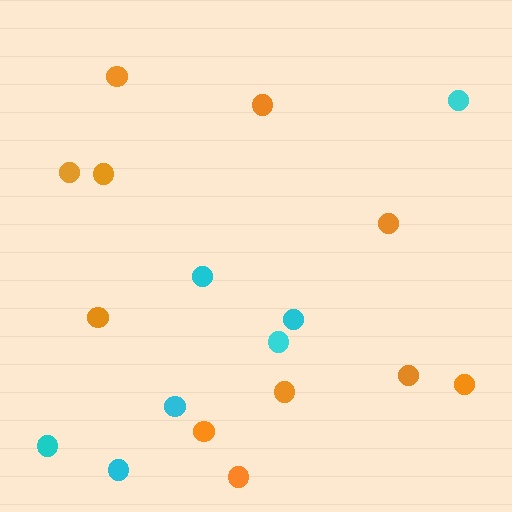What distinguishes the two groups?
There are 2 groups: one group of orange circles (11) and one group of cyan circles (7).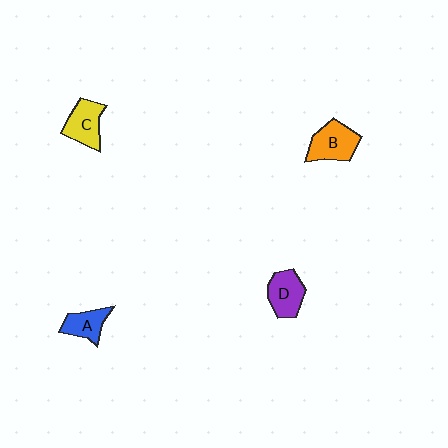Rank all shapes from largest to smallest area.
From largest to smallest: B (orange), C (yellow), D (purple), A (blue).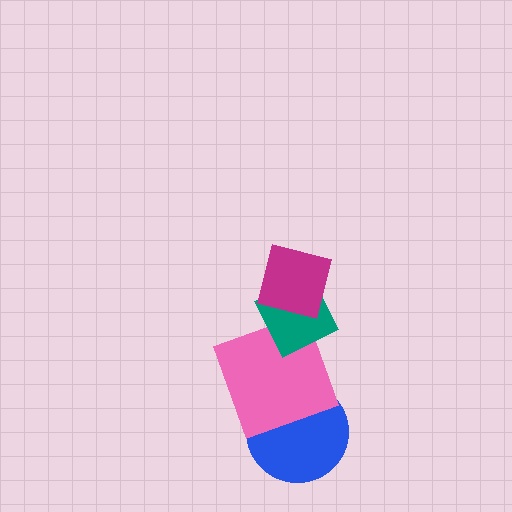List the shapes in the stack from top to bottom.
From top to bottom: the magenta square, the teal diamond, the pink square, the blue circle.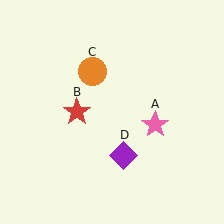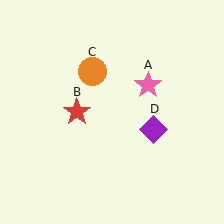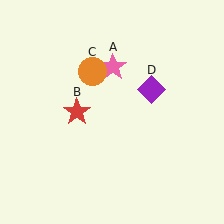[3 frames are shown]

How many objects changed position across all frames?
2 objects changed position: pink star (object A), purple diamond (object D).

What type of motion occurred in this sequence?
The pink star (object A), purple diamond (object D) rotated counterclockwise around the center of the scene.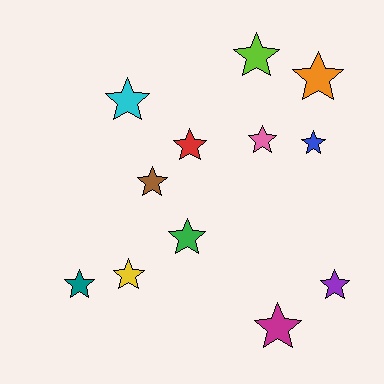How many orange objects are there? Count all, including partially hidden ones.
There is 1 orange object.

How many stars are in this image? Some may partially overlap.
There are 12 stars.